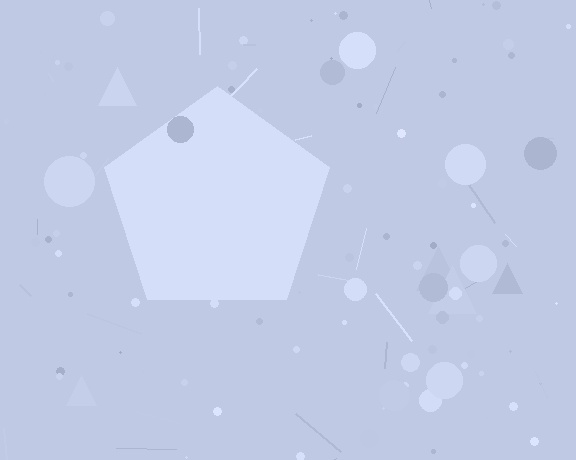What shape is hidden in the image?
A pentagon is hidden in the image.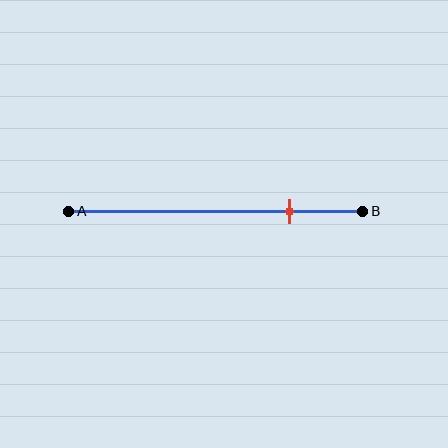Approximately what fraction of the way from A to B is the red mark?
The red mark is approximately 75% of the way from A to B.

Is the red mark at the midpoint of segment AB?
No, the mark is at about 75% from A, not at the 50% midpoint.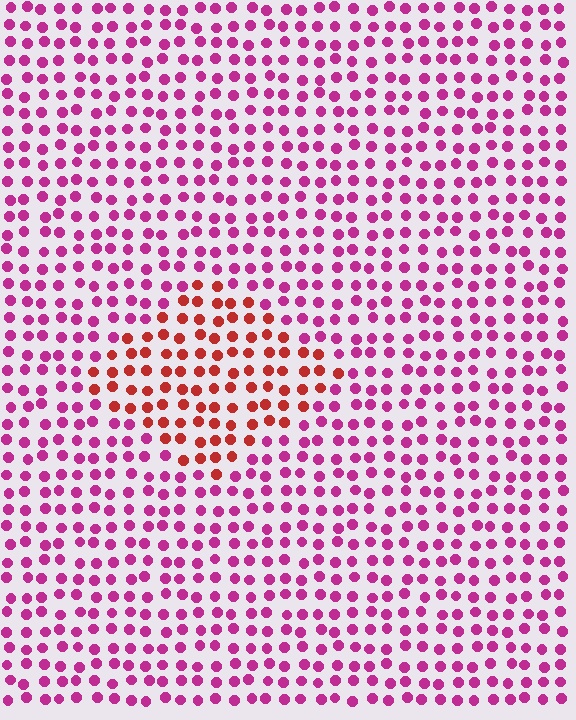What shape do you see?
I see a diamond.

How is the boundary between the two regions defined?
The boundary is defined purely by a slight shift in hue (about 43 degrees). Spacing, size, and orientation are identical on both sides.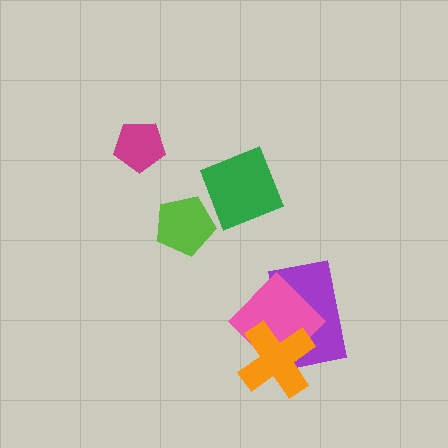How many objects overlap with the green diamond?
1 object overlaps with the green diamond.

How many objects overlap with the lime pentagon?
1 object overlaps with the lime pentagon.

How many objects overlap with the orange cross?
2 objects overlap with the orange cross.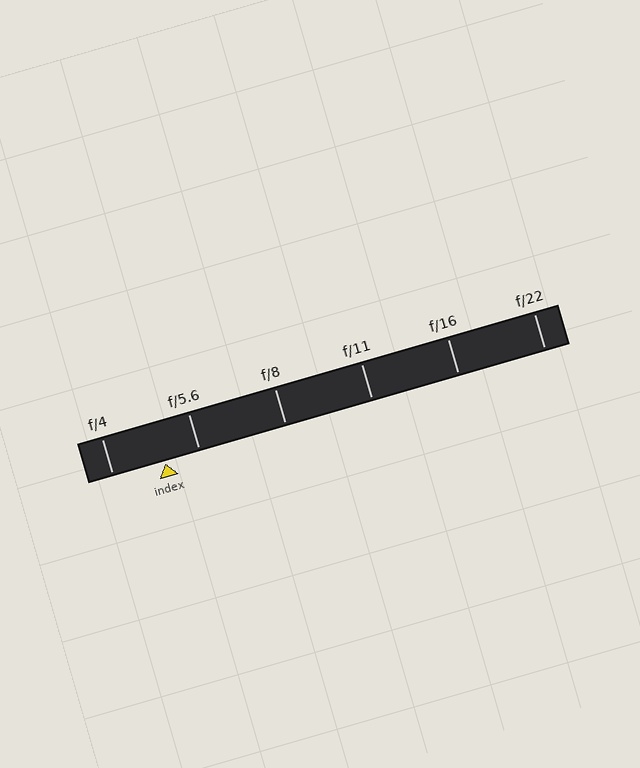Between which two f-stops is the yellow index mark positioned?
The index mark is between f/4 and f/5.6.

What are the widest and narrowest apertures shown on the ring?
The widest aperture shown is f/4 and the narrowest is f/22.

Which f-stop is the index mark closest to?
The index mark is closest to f/5.6.